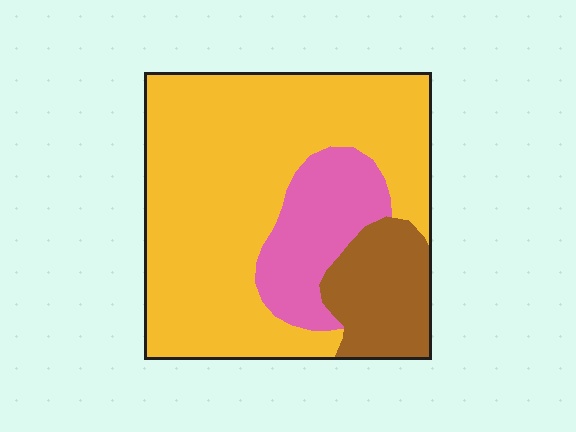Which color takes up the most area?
Yellow, at roughly 65%.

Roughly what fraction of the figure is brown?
Brown takes up about one sixth (1/6) of the figure.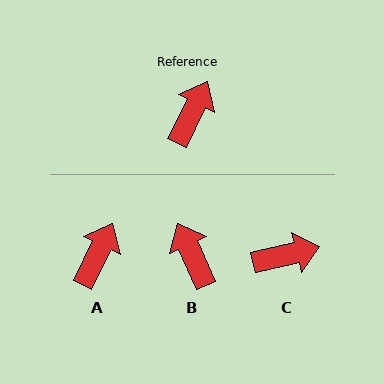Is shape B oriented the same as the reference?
No, it is off by about 51 degrees.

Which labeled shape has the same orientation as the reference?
A.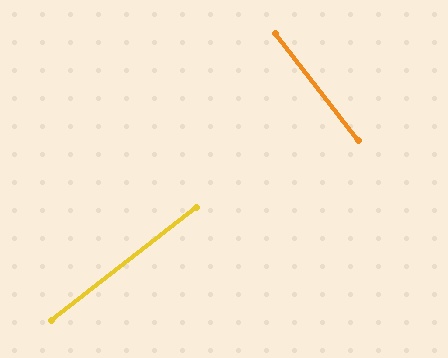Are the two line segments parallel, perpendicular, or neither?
Perpendicular — they meet at approximately 90°.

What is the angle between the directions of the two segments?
Approximately 90 degrees.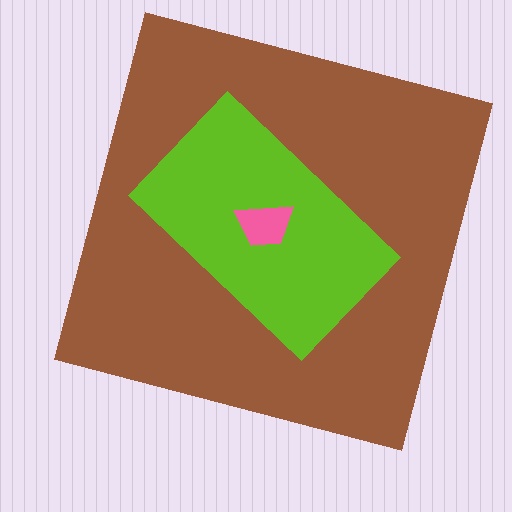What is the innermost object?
The pink trapezoid.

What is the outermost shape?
The brown square.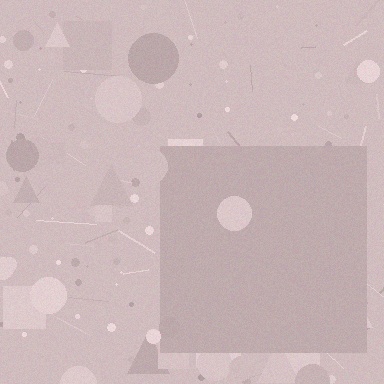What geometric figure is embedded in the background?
A square is embedded in the background.